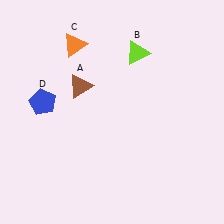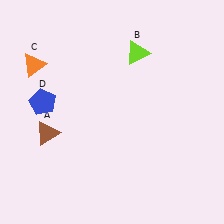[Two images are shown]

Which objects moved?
The objects that moved are: the brown triangle (A), the orange triangle (C).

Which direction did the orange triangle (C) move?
The orange triangle (C) moved left.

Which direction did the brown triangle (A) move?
The brown triangle (A) moved down.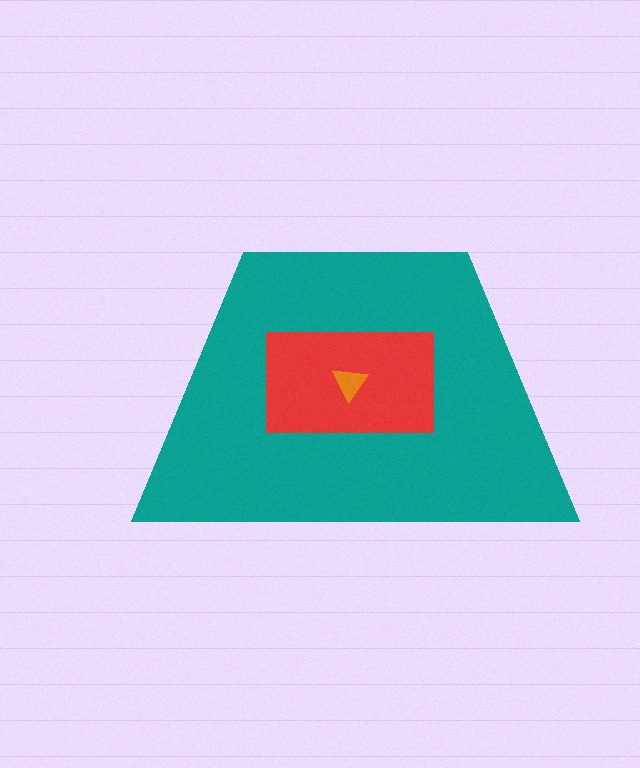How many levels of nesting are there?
3.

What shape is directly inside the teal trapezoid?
The red rectangle.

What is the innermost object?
The orange triangle.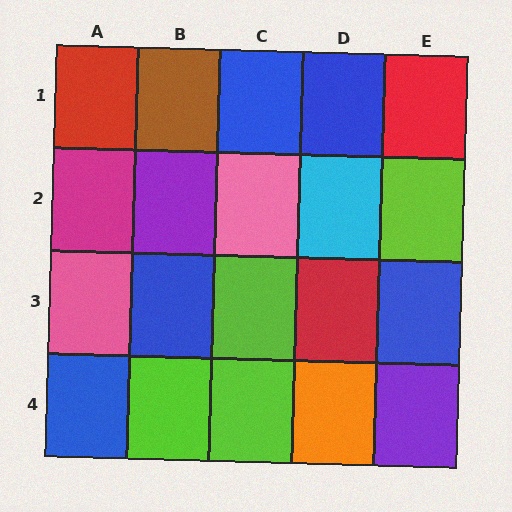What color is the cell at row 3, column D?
Red.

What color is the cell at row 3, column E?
Blue.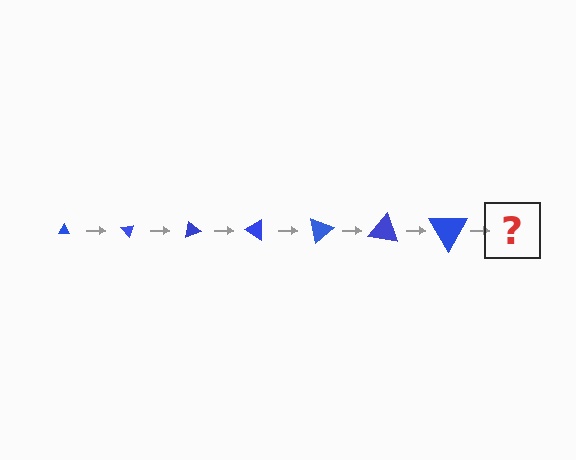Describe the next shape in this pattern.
It should be a triangle, larger than the previous one and rotated 350 degrees from the start.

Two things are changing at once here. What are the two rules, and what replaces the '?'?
The two rules are that the triangle grows larger each step and it rotates 50 degrees each step. The '?' should be a triangle, larger than the previous one and rotated 350 degrees from the start.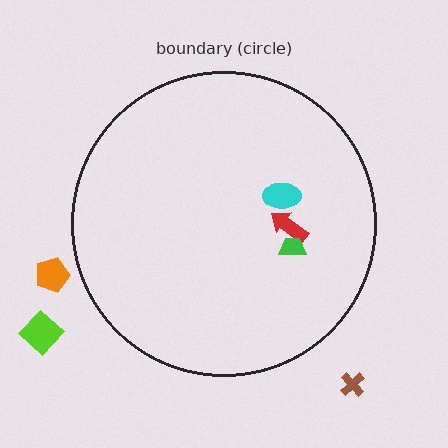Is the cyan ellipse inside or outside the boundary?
Inside.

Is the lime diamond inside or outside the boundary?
Outside.